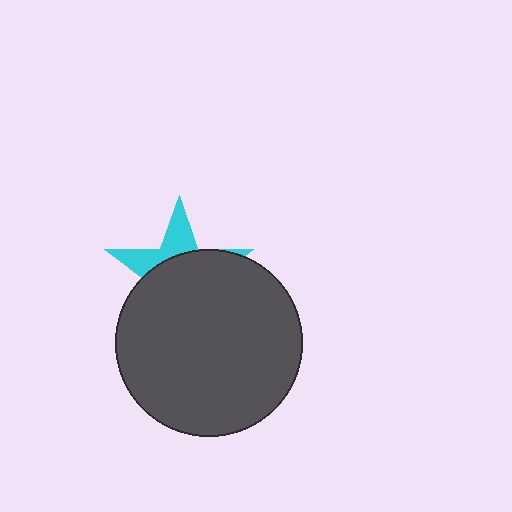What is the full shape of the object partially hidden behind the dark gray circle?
The partially hidden object is a cyan star.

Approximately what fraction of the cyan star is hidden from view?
Roughly 69% of the cyan star is hidden behind the dark gray circle.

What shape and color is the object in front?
The object in front is a dark gray circle.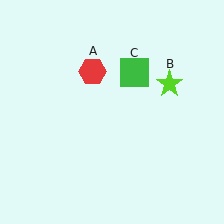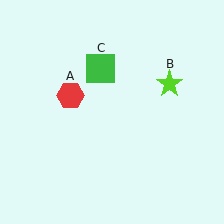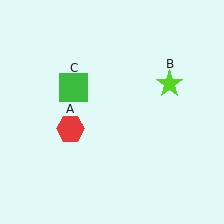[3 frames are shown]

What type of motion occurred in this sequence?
The red hexagon (object A), green square (object C) rotated counterclockwise around the center of the scene.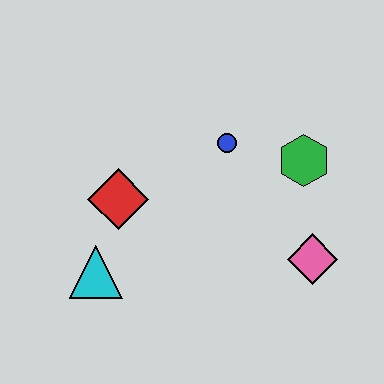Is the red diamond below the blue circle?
Yes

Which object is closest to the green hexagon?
The blue circle is closest to the green hexagon.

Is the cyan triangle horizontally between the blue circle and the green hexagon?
No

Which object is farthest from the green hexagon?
The cyan triangle is farthest from the green hexagon.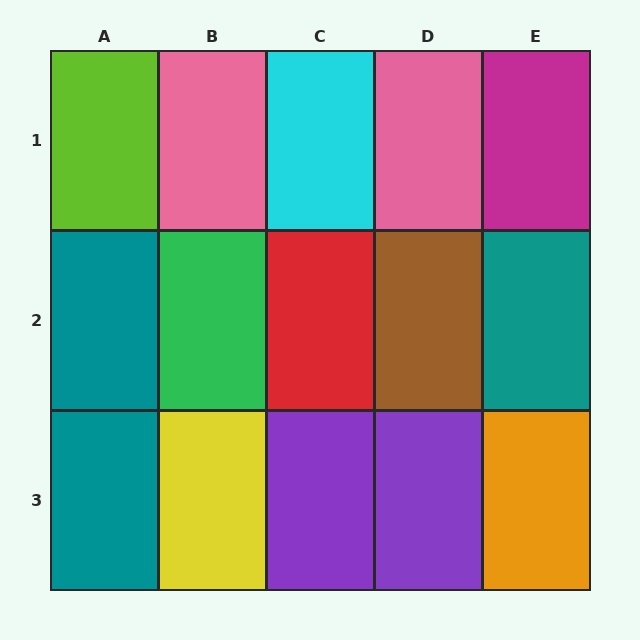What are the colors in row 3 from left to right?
Teal, yellow, purple, purple, orange.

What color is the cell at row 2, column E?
Teal.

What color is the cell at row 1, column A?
Lime.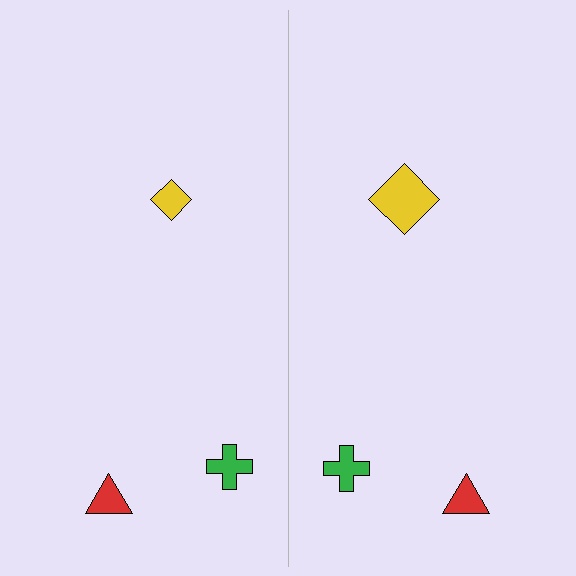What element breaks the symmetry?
The yellow diamond on the right side has a different size than its mirror counterpart.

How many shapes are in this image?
There are 6 shapes in this image.